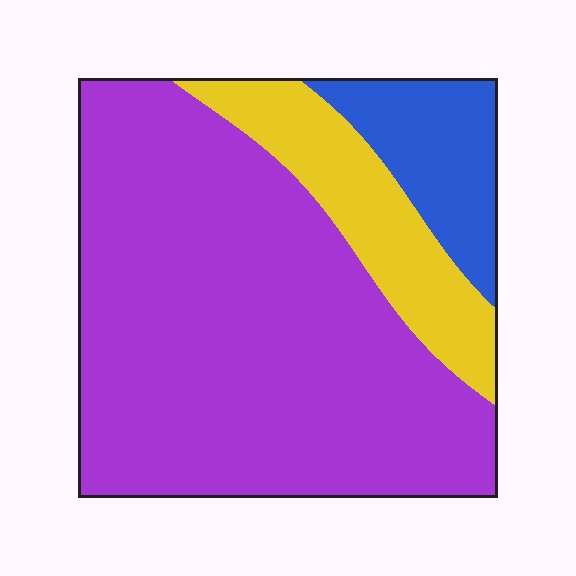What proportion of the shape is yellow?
Yellow takes up about one sixth (1/6) of the shape.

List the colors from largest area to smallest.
From largest to smallest: purple, yellow, blue.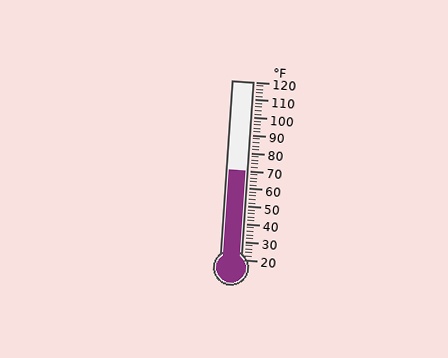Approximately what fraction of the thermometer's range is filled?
The thermometer is filled to approximately 50% of its range.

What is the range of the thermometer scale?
The thermometer scale ranges from 20°F to 120°F.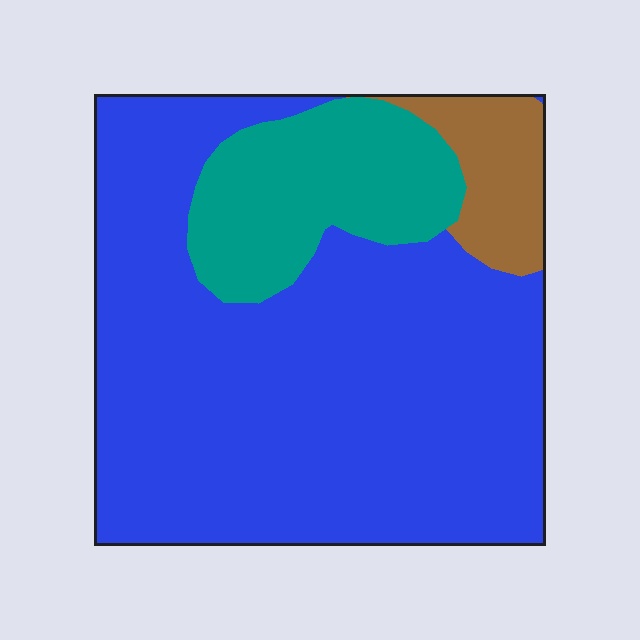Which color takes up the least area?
Brown, at roughly 10%.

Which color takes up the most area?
Blue, at roughly 75%.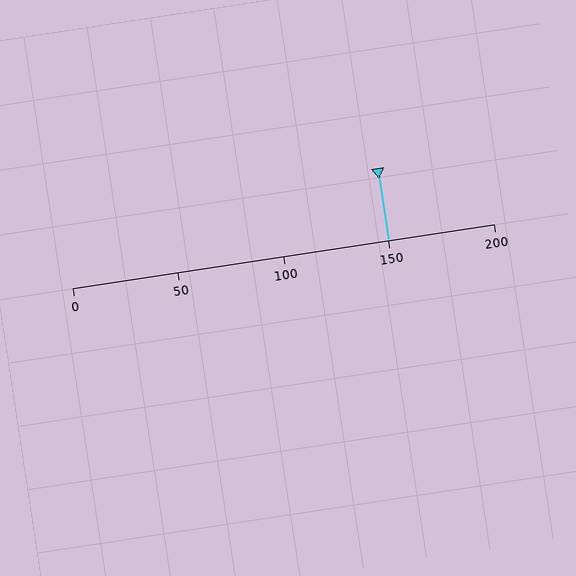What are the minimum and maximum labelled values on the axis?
The axis runs from 0 to 200.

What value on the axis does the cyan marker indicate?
The marker indicates approximately 150.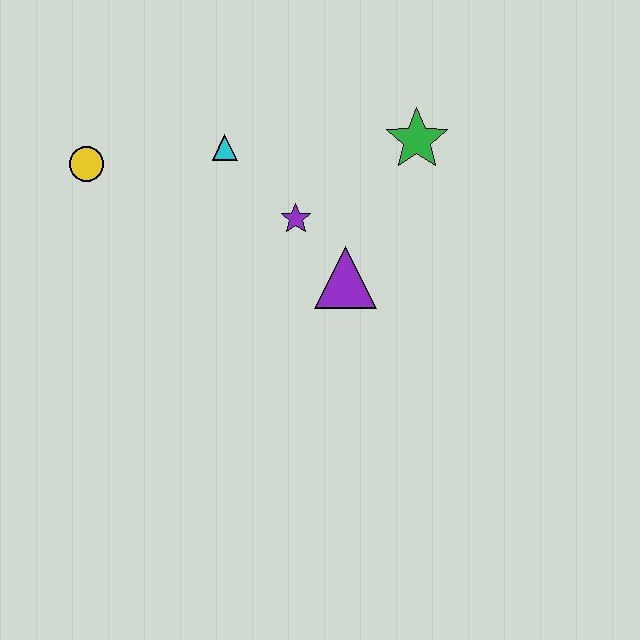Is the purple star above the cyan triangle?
No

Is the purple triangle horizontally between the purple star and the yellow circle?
No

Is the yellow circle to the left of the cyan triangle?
Yes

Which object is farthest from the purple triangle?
The yellow circle is farthest from the purple triangle.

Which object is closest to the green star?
The purple star is closest to the green star.